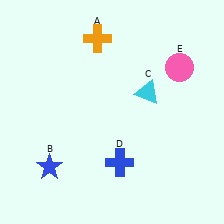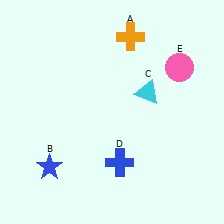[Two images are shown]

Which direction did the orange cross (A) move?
The orange cross (A) moved right.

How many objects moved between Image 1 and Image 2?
1 object moved between the two images.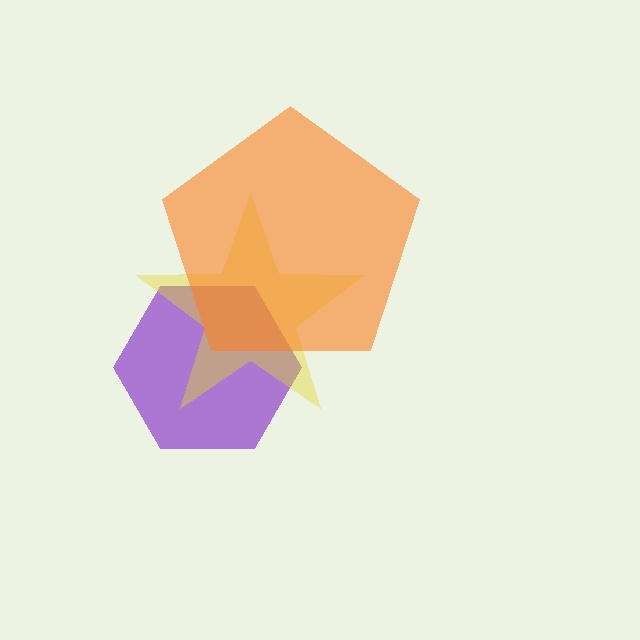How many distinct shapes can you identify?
There are 3 distinct shapes: a purple hexagon, a yellow star, an orange pentagon.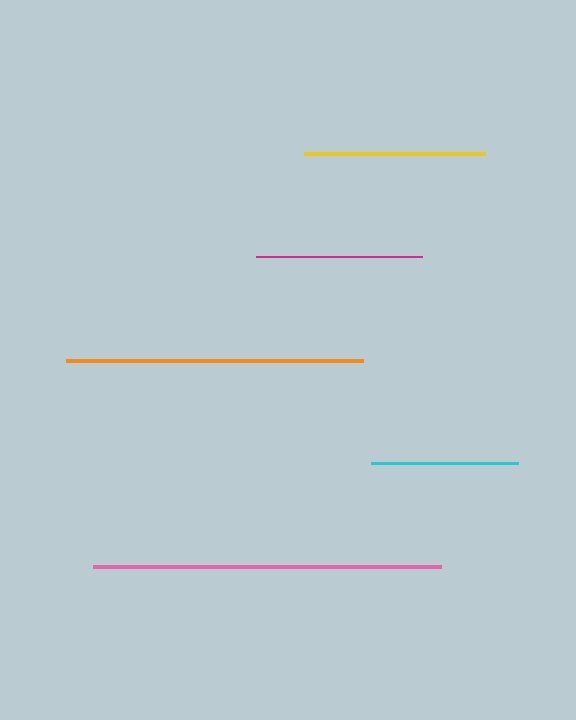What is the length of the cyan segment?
The cyan segment is approximately 148 pixels long.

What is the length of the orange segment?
The orange segment is approximately 297 pixels long.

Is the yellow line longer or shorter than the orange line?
The orange line is longer than the yellow line.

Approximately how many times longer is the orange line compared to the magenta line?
The orange line is approximately 1.8 times the length of the magenta line.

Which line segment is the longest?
The pink line is the longest at approximately 348 pixels.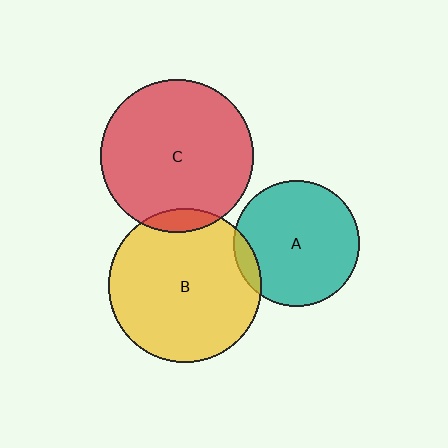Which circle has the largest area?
Circle B (yellow).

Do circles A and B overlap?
Yes.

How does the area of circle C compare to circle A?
Approximately 1.5 times.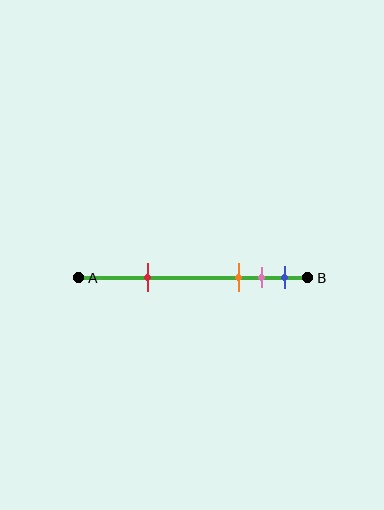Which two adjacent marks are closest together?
The pink and blue marks are the closest adjacent pair.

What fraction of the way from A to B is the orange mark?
The orange mark is approximately 70% (0.7) of the way from A to B.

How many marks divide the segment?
There are 4 marks dividing the segment.